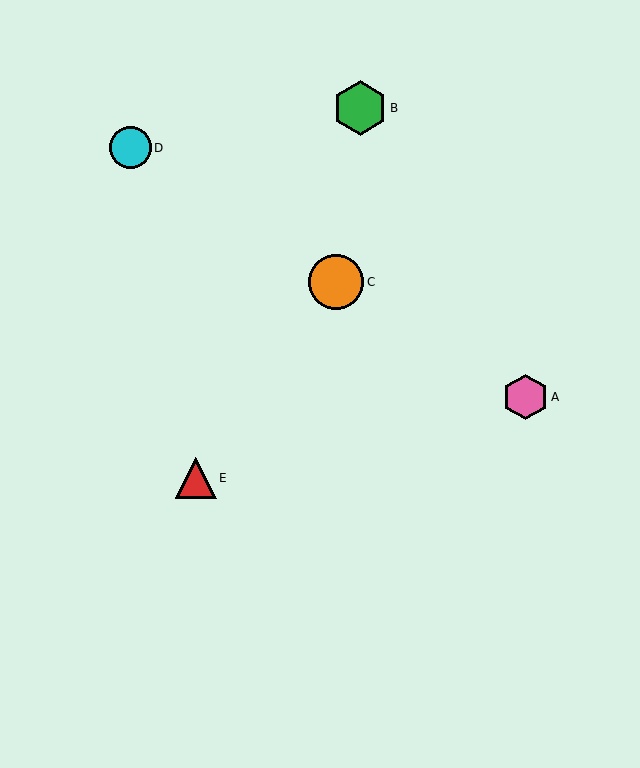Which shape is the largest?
The orange circle (labeled C) is the largest.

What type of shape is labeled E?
Shape E is a red triangle.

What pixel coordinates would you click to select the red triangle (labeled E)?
Click at (196, 478) to select the red triangle E.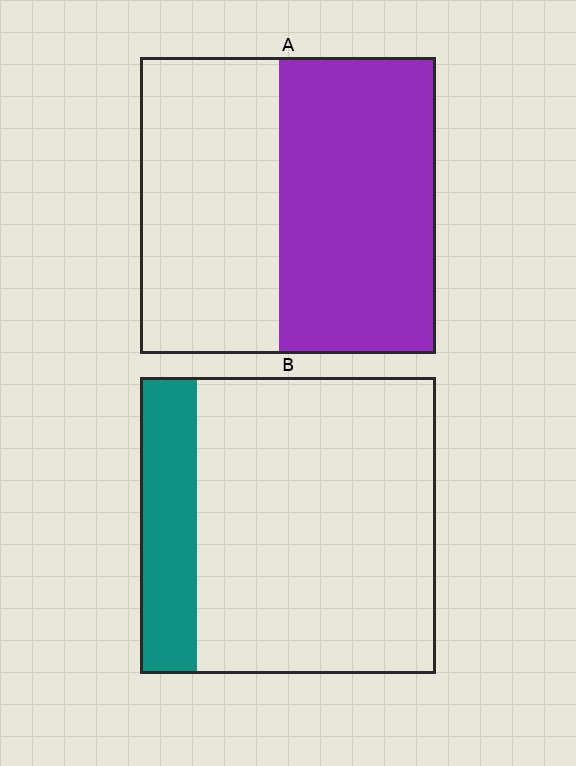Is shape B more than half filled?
No.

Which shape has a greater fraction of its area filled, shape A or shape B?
Shape A.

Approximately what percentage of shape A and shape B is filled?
A is approximately 55% and B is approximately 20%.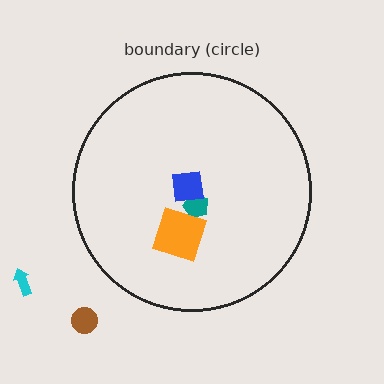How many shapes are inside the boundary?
3 inside, 2 outside.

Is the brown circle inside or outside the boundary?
Outside.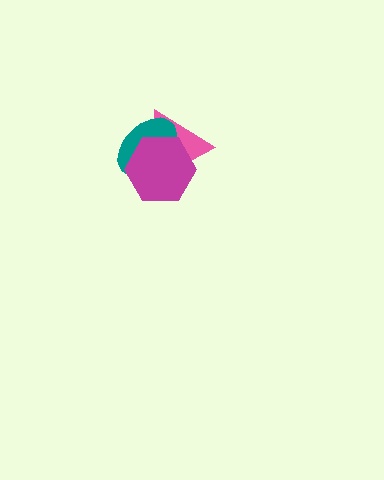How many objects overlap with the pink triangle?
2 objects overlap with the pink triangle.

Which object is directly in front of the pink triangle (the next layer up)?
The teal ellipse is directly in front of the pink triangle.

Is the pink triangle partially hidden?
Yes, it is partially covered by another shape.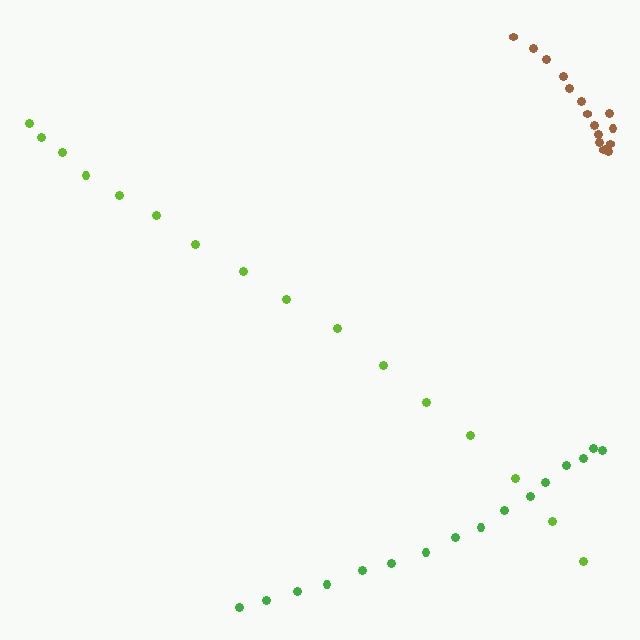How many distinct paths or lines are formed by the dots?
There are 3 distinct paths.